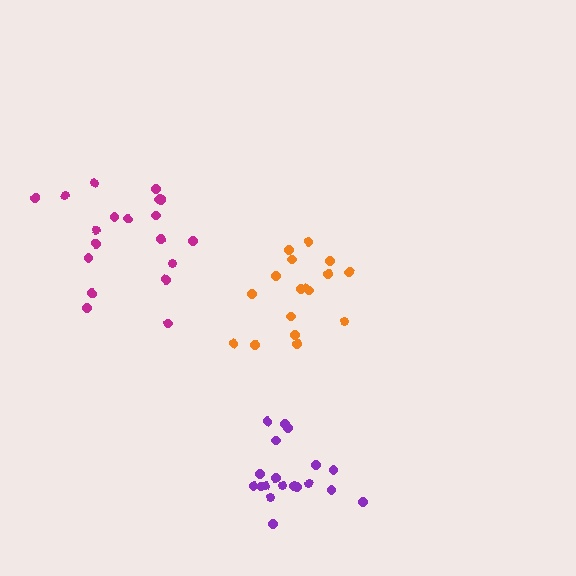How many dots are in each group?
Group 1: 17 dots, Group 2: 19 dots, Group 3: 19 dots (55 total).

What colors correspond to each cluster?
The clusters are colored: orange, purple, magenta.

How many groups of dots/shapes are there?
There are 3 groups.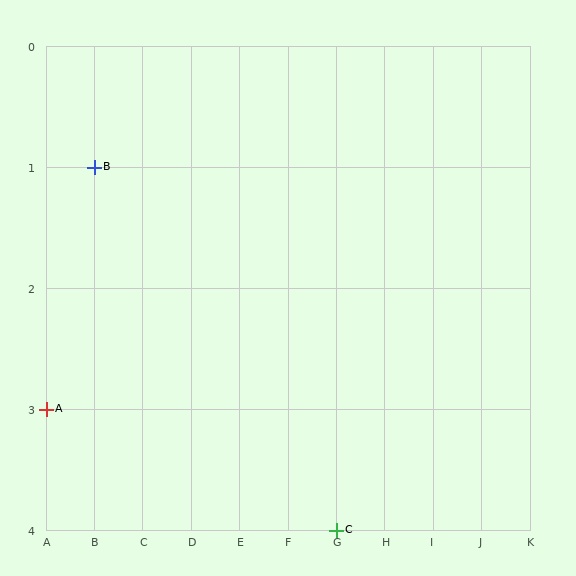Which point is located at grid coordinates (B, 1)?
Point B is at (B, 1).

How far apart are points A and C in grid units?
Points A and C are 6 columns and 1 row apart (about 6.1 grid units diagonally).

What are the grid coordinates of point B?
Point B is at grid coordinates (B, 1).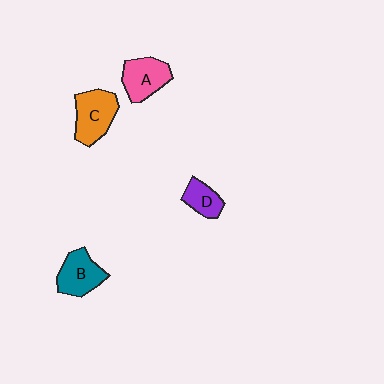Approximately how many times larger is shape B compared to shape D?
Approximately 1.5 times.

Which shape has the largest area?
Shape C (orange).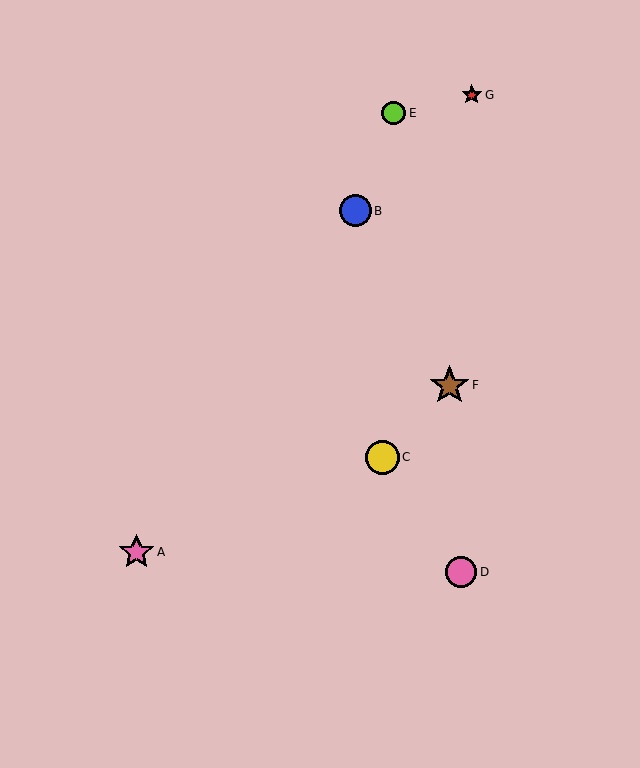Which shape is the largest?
The brown star (labeled F) is the largest.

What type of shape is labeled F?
Shape F is a brown star.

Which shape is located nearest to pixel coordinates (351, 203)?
The blue circle (labeled B) at (355, 211) is nearest to that location.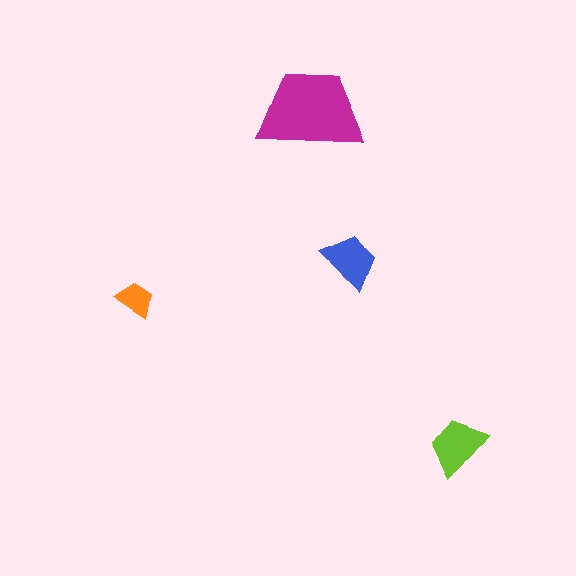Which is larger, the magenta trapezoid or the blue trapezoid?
The magenta one.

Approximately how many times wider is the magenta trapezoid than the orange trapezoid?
About 3 times wider.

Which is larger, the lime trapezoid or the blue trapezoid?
The lime one.